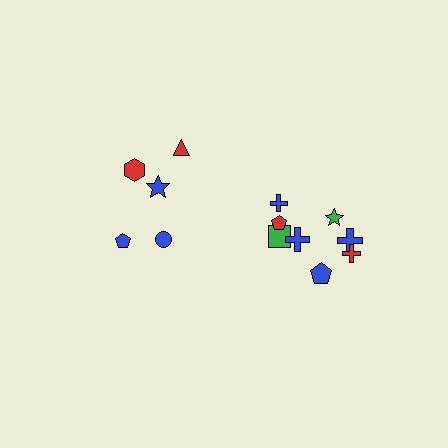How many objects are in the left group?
There are 5 objects.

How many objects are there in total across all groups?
There are 13 objects.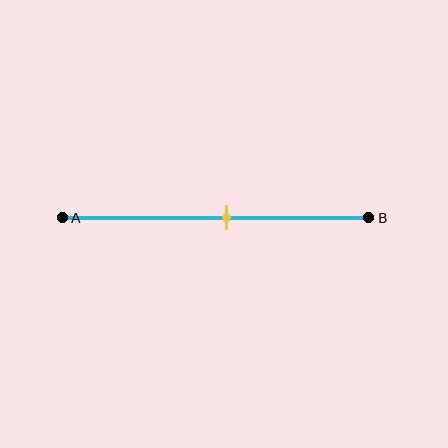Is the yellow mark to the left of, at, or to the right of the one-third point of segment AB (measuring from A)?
The yellow mark is to the right of the one-third point of segment AB.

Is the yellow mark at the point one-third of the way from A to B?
No, the mark is at about 55% from A, not at the 33% one-third point.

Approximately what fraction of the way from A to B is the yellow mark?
The yellow mark is approximately 55% of the way from A to B.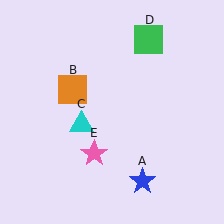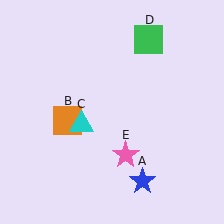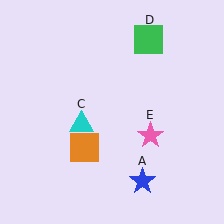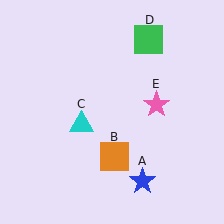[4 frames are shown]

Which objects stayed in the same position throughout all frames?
Blue star (object A) and cyan triangle (object C) and green square (object D) remained stationary.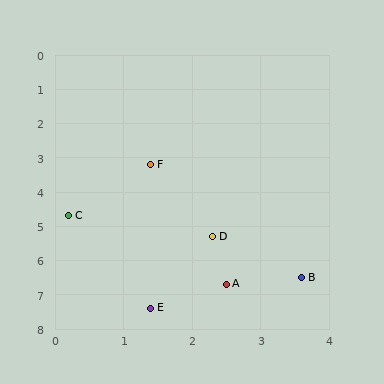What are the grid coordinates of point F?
Point F is at approximately (1.4, 3.2).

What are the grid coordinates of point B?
Point B is at approximately (3.6, 6.5).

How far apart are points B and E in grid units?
Points B and E are about 2.4 grid units apart.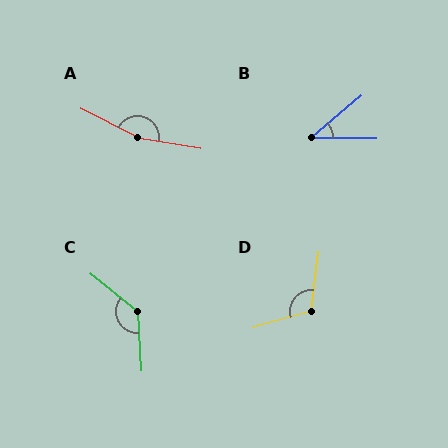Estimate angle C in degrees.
Approximately 132 degrees.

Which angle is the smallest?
B, at approximately 41 degrees.